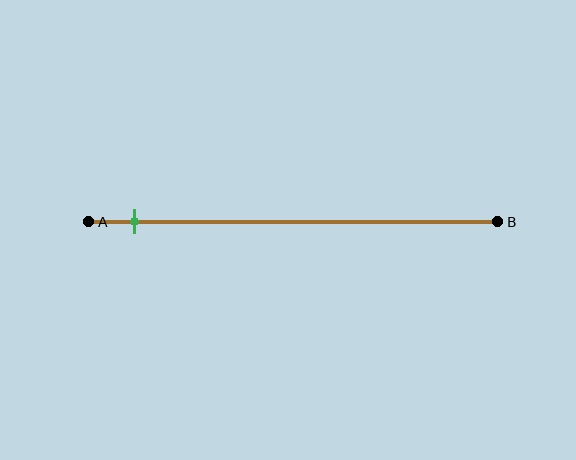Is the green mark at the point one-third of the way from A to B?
No, the mark is at about 10% from A, not at the 33% one-third point.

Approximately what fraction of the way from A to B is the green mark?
The green mark is approximately 10% of the way from A to B.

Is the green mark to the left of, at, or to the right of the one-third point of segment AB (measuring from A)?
The green mark is to the left of the one-third point of segment AB.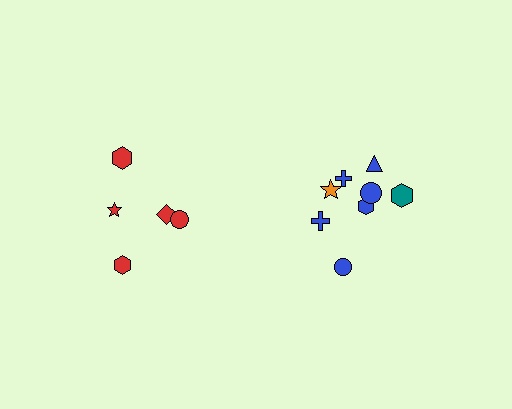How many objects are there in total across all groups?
There are 13 objects.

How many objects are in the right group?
There are 8 objects.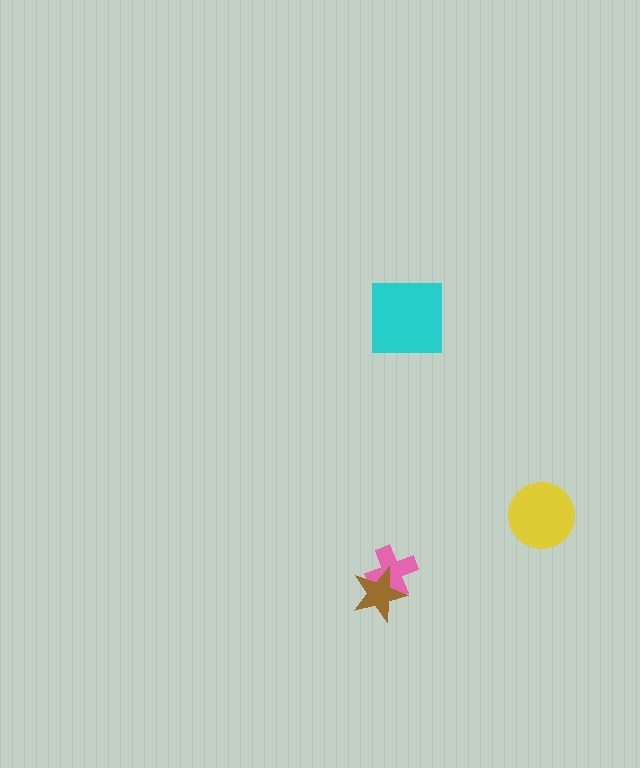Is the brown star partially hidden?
No, no other shape covers it.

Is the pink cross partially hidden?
Yes, it is partially covered by another shape.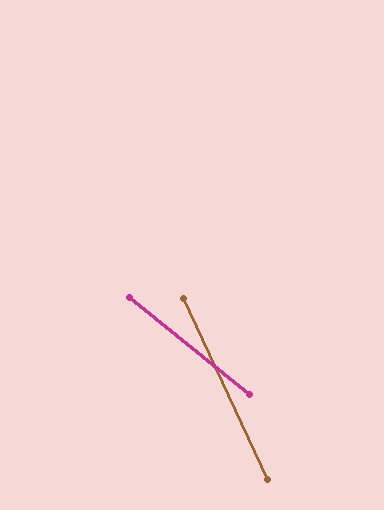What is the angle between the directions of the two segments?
Approximately 26 degrees.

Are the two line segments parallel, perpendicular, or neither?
Neither parallel nor perpendicular — they differ by about 26°.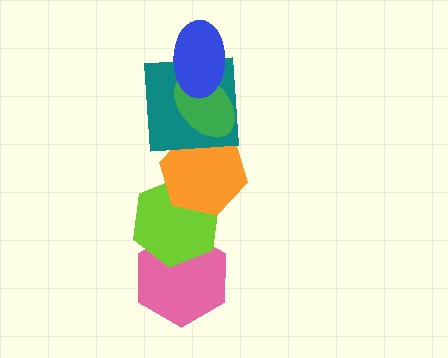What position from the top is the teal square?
The teal square is 3rd from the top.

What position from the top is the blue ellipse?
The blue ellipse is 1st from the top.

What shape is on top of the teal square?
The green ellipse is on top of the teal square.